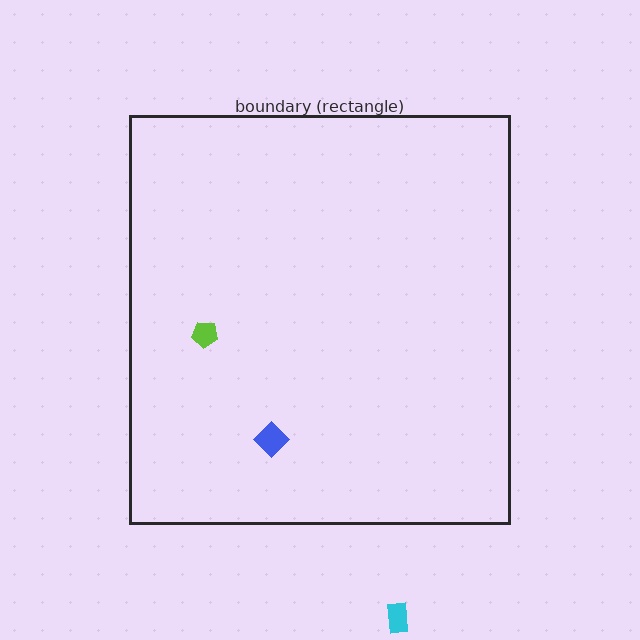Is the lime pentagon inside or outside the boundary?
Inside.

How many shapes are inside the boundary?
2 inside, 1 outside.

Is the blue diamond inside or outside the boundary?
Inside.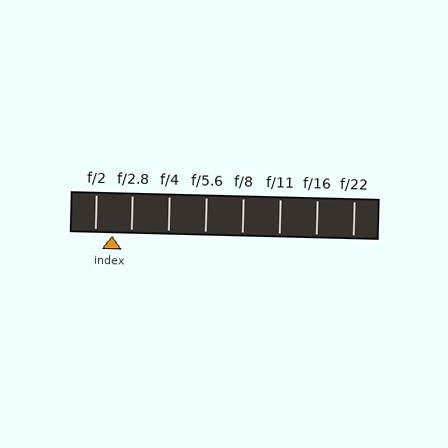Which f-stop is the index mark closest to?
The index mark is closest to f/2.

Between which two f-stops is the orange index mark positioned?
The index mark is between f/2 and f/2.8.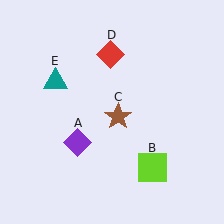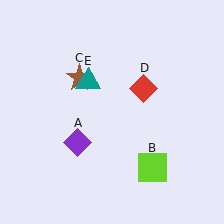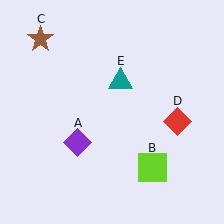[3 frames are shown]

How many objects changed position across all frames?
3 objects changed position: brown star (object C), red diamond (object D), teal triangle (object E).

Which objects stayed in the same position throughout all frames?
Purple diamond (object A) and lime square (object B) remained stationary.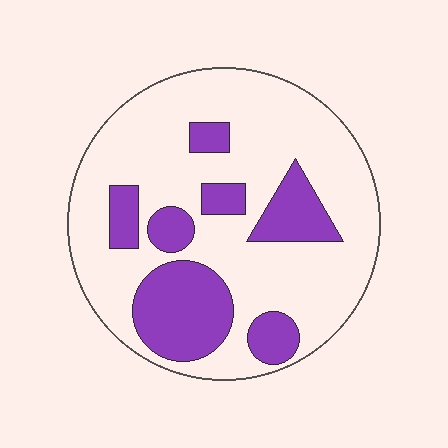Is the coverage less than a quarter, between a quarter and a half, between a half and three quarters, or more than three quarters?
Between a quarter and a half.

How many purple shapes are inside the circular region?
7.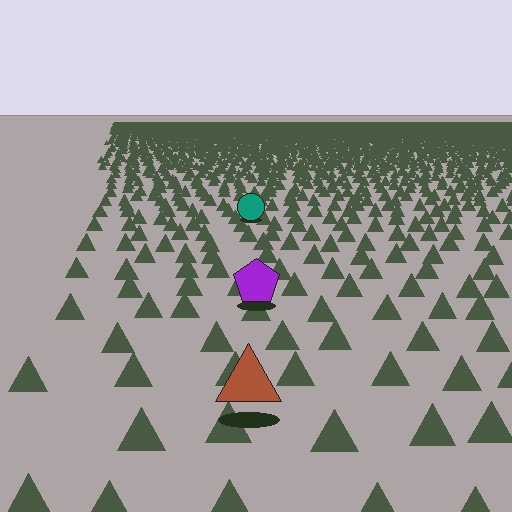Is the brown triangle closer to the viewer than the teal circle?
Yes. The brown triangle is closer — you can tell from the texture gradient: the ground texture is coarser near it.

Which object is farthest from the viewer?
The teal circle is farthest from the viewer. It appears smaller and the ground texture around it is denser.